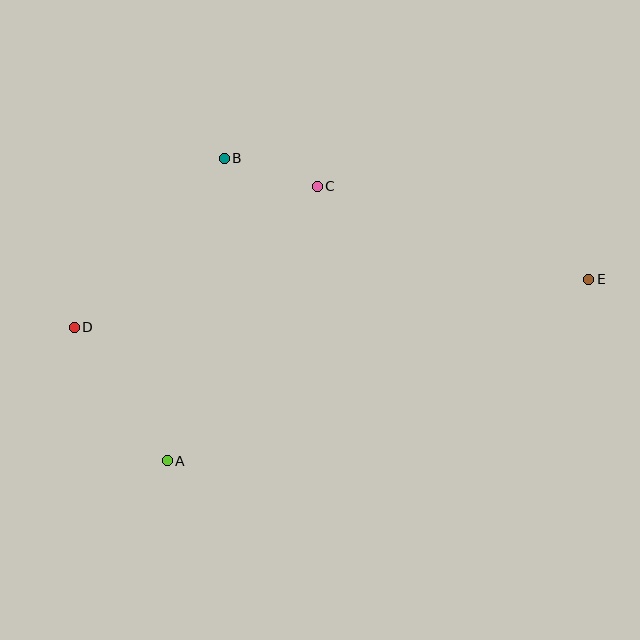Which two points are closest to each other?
Points B and C are closest to each other.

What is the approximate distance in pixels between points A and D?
The distance between A and D is approximately 163 pixels.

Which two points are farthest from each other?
Points D and E are farthest from each other.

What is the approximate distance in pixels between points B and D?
The distance between B and D is approximately 226 pixels.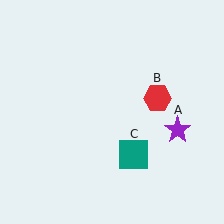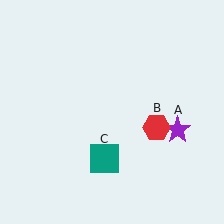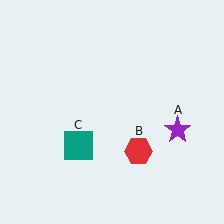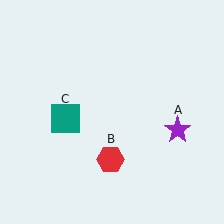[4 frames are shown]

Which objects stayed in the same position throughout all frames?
Purple star (object A) remained stationary.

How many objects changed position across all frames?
2 objects changed position: red hexagon (object B), teal square (object C).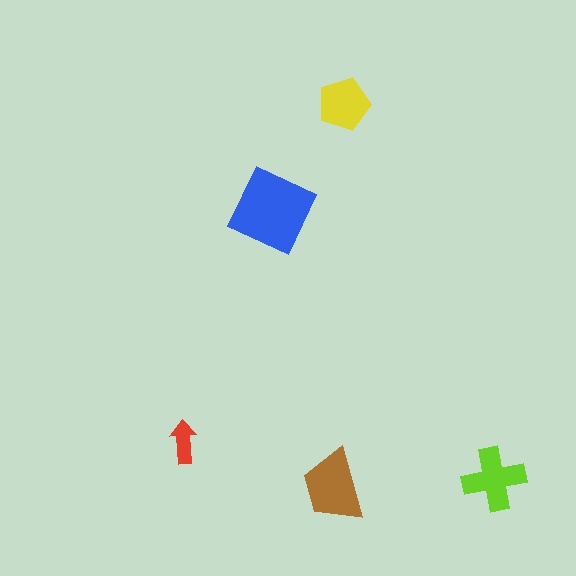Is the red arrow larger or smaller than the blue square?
Smaller.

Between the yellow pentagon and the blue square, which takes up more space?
The blue square.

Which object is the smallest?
The red arrow.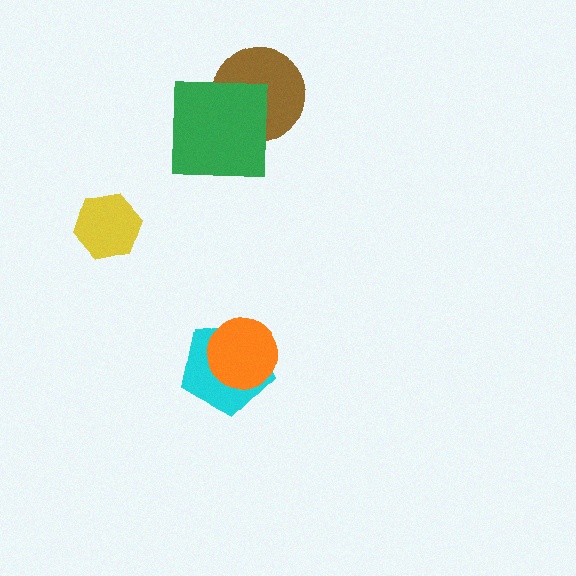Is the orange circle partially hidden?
No, no other shape covers it.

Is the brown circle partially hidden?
Yes, it is partially covered by another shape.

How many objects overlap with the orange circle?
1 object overlaps with the orange circle.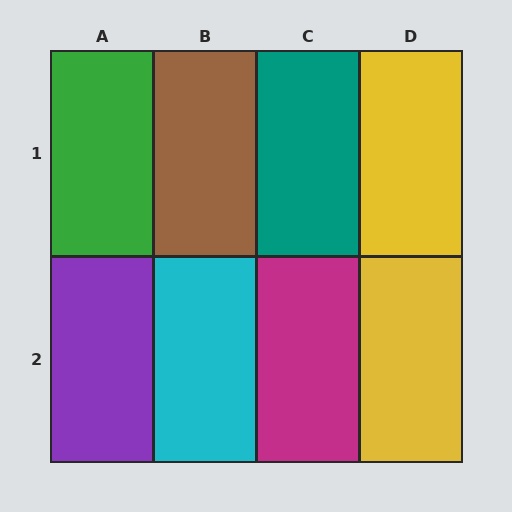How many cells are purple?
1 cell is purple.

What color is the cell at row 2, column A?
Purple.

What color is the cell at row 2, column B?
Cyan.